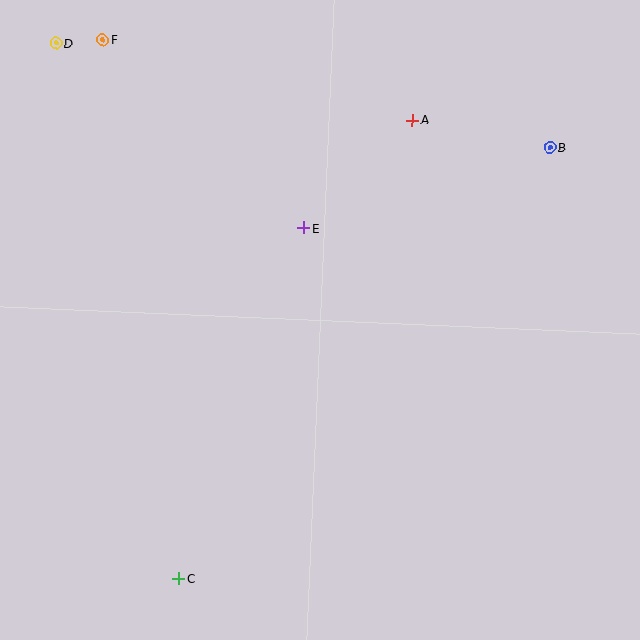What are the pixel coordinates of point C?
Point C is at (179, 578).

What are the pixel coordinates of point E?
Point E is at (304, 228).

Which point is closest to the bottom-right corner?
Point C is closest to the bottom-right corner.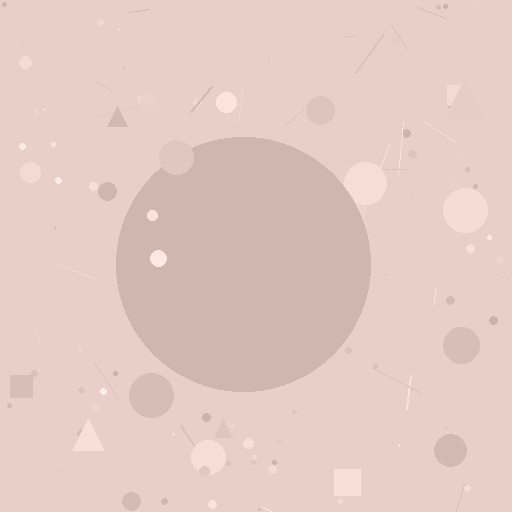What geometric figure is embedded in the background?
A circle is embedded in the background.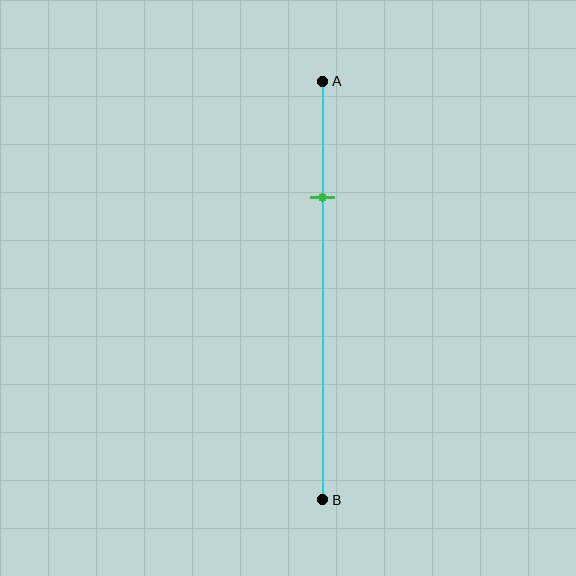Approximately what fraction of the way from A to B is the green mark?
The green mark is approximately 30% of the way from A to B.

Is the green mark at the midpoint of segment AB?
No, the mark is at about 30% from A, not at the 50% midpoint.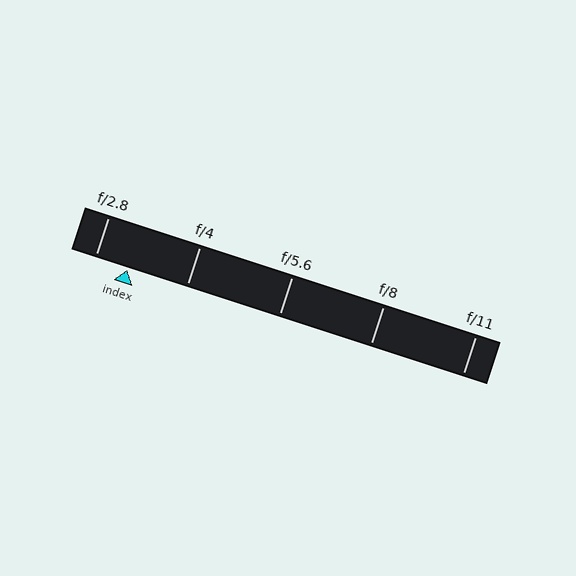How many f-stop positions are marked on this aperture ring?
There are 5 f-stop positions marked.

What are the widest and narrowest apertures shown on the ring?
The widest aperture shown is f/2.8 and the narrowest is f/11.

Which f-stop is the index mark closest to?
The index mark is closest to f/2.8.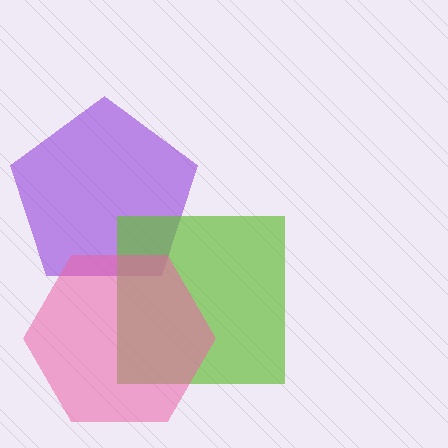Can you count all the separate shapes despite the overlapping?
Yes, there are 3 separate shapes.